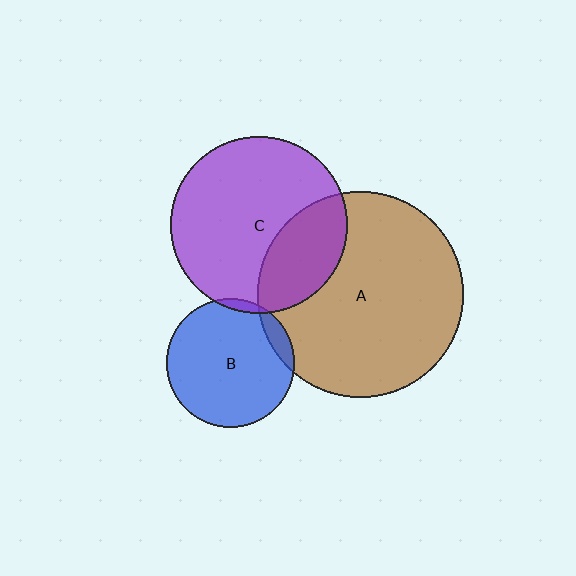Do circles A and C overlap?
Yes.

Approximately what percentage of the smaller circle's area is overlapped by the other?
Approximately 30%.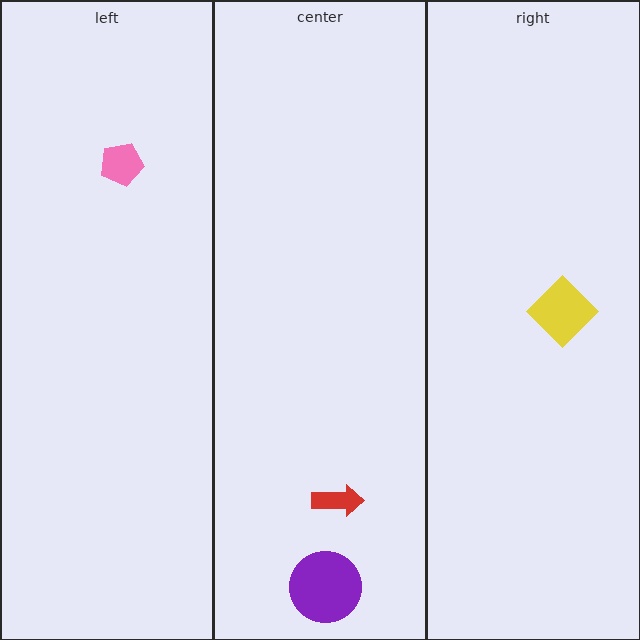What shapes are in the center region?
The purple circle, the red arrow.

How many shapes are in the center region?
2.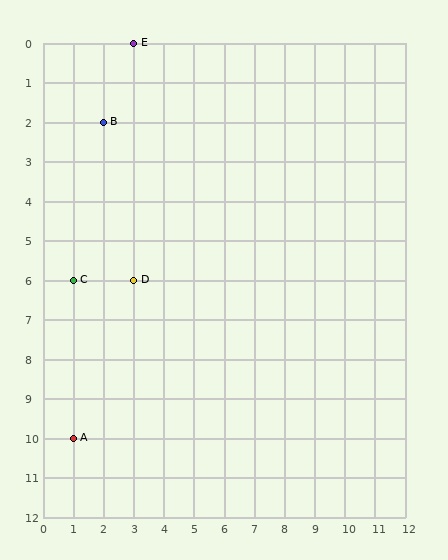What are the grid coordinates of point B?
Point B is at grid coordinates (2, 2).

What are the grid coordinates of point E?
Point E is at grid coordinates (3, 0).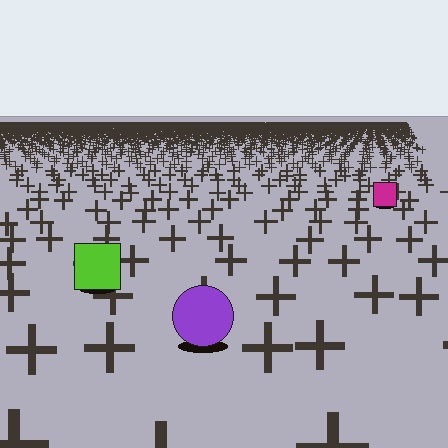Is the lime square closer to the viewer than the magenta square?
Yes. The lime square is closer — you can tell from the texture gradient: the ground texture is coarser near it.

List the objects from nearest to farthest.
From nearest to farthest: the purple circle, the lime square, the magenta square.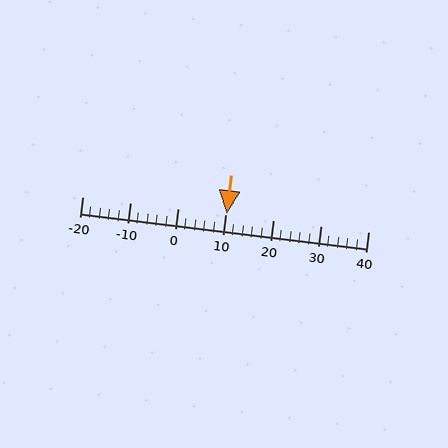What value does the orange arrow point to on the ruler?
The orange arrow points to approximately 10.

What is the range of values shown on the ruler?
The ruler shows values from -20 to 40.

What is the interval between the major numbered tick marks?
The major tick marks are spaced 10 units apart.